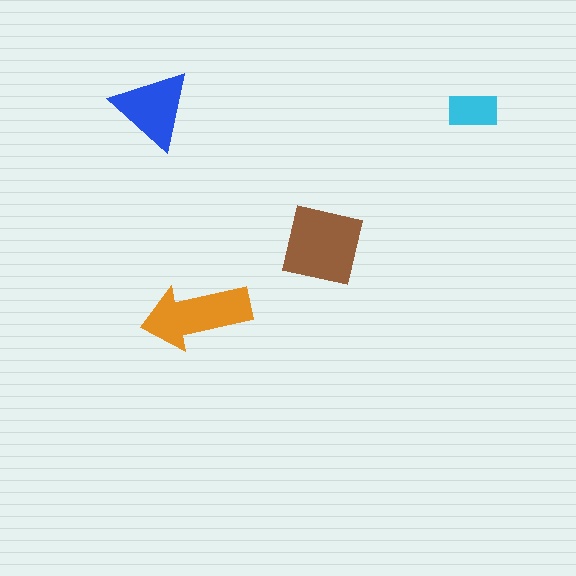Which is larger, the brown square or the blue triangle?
The brown square.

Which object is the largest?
The brown square.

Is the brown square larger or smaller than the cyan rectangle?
Larger.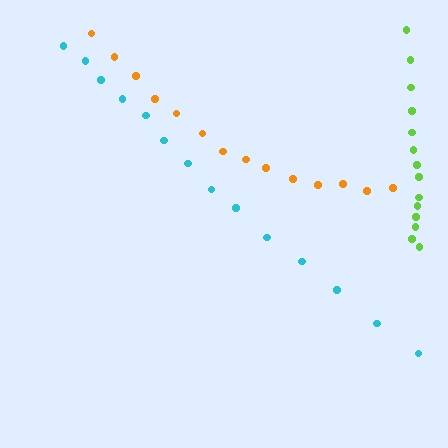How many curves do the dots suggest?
There are 3 distinct paths.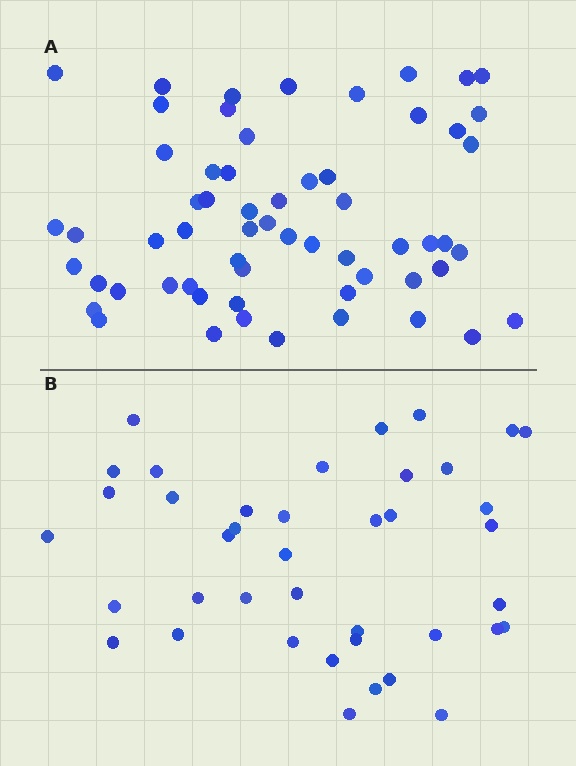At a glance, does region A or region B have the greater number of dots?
Region A (the top region) has more dots.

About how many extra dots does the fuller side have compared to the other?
Region A has approximately 20 more dots than region B.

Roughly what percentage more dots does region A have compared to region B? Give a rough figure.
About 50% more.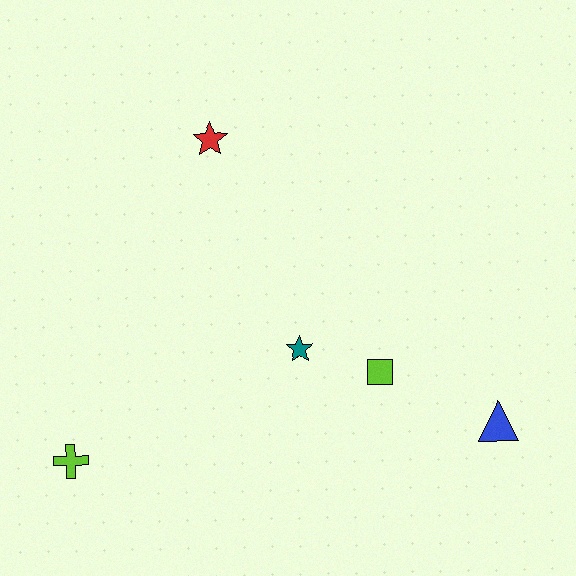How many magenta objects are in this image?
There are no magenta objects.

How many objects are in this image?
There are 5 objects.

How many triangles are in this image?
There is 1 triangle.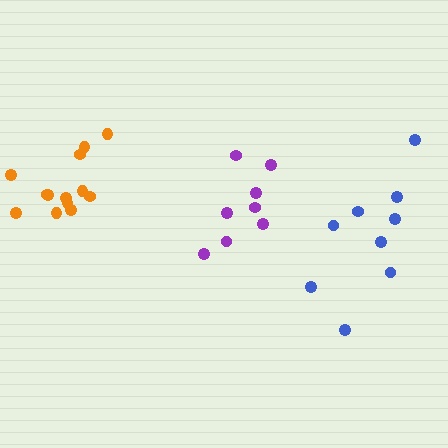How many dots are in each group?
Group 1: 8 dots, Group 2: 9 dots, Group 3: 13 dots (30 total).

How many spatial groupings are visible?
There are 3 spatial groupings.